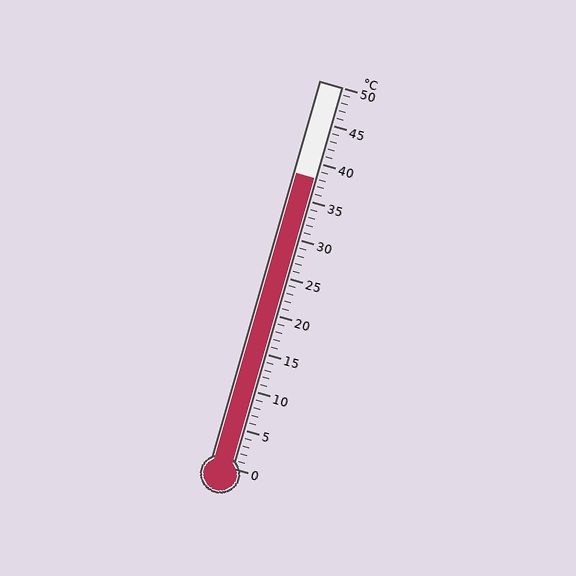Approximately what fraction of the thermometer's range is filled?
The thermometer is filled to approximately 75% of its range.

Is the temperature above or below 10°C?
The temperature is above 10°C.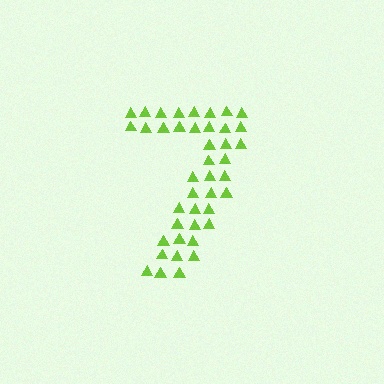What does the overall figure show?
The overall figure shows the digit 7.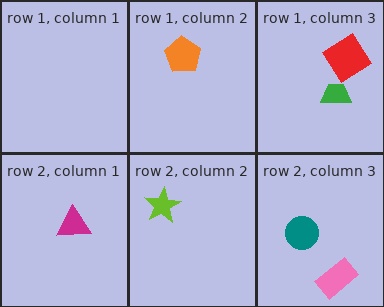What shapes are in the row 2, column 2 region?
The lime star.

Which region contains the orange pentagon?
The row 1, column 2 region.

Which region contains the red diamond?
The row 1, column 3 region.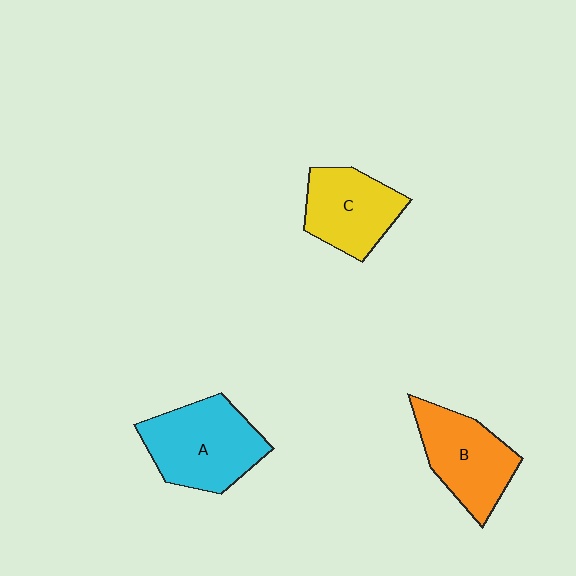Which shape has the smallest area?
Shape C (yellow).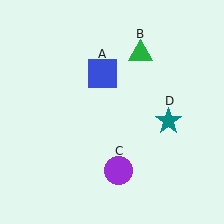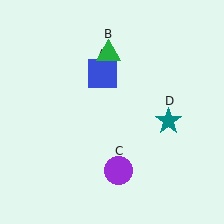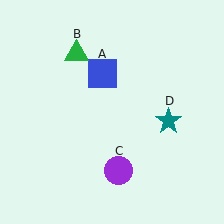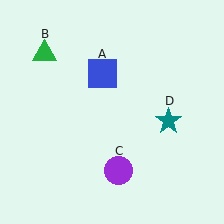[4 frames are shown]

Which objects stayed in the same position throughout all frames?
Blue square (object A) and purple circle (object C) and teal star (object D) remained stationary.